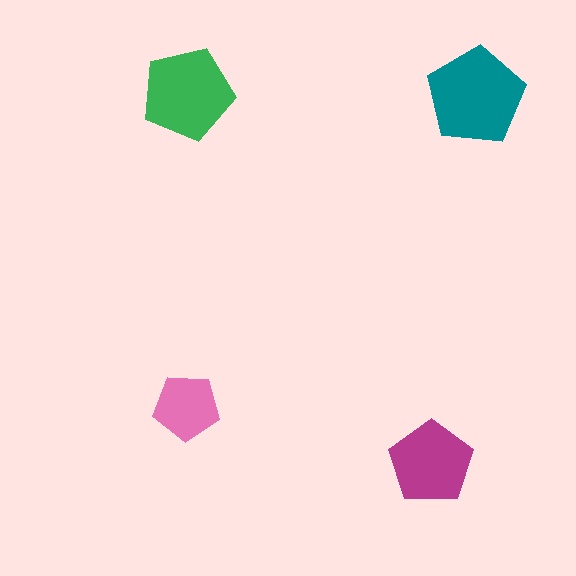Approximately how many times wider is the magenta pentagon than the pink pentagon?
About 1.5 times wider.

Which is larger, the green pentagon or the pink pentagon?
The green one.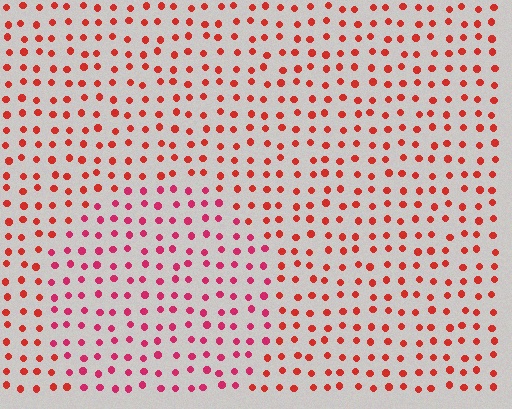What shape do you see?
I see a circle.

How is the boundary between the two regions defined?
The boundary is defined purely by a slight shift in hue (about 25 degrees). Spacing, size, and orientation are identical on both sides.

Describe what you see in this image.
The image is filled with small red elements in a uniform arrangement. A circle-shaped region is visible where the elements are tinted to a slightly different hue, forming a subtle color boundary.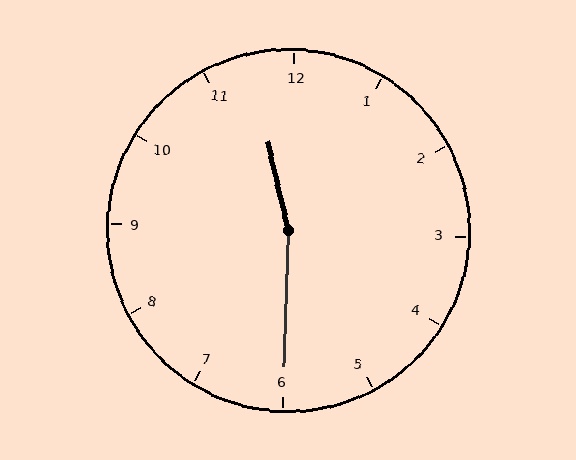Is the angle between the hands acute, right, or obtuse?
It is obtuse.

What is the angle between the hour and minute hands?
Approximately 165 degrees.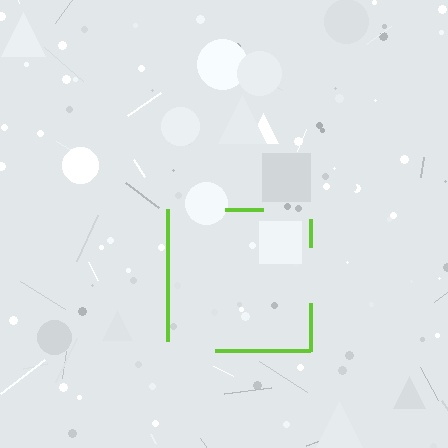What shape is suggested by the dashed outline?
The dashed outline suggests a square.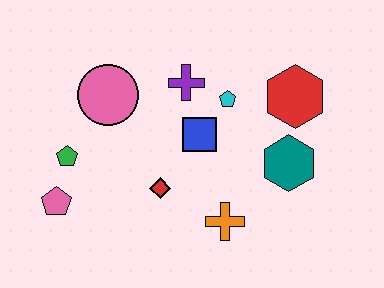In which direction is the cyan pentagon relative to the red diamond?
The cyan pentagon is above the red diamond.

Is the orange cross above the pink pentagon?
No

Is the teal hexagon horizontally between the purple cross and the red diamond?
No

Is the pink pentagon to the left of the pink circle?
Yes